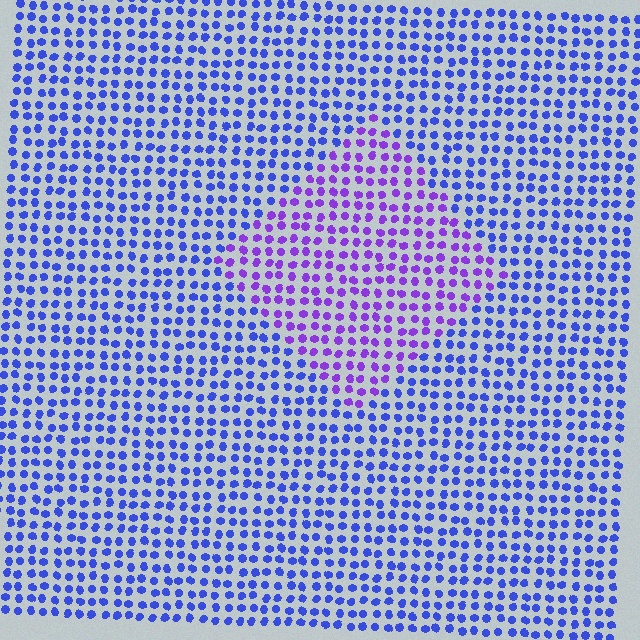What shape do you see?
I see a diamond.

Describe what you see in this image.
The image is filled with small blue elements in a uniform arrangement. A diamond-shaped region is visible where the elements are tinted to a slightly different hue, forming a subtle color boundary.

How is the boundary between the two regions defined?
The boundary is defined purely by a slight shift in hue (about 38 degrees). Spacing, size, and orientation are identical on both sides.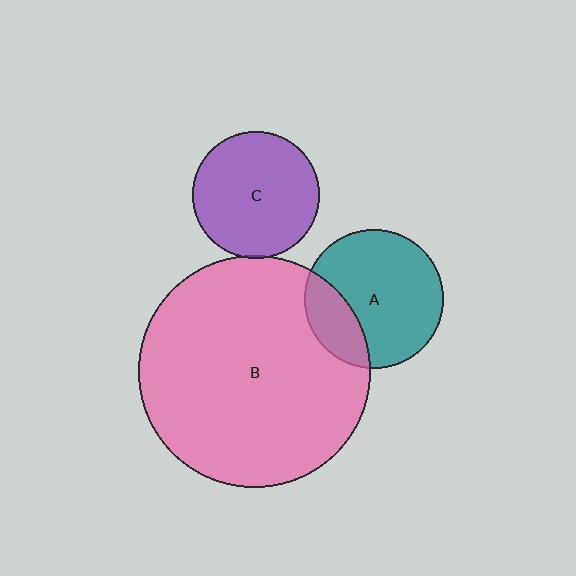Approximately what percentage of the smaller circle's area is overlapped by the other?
Approximately 5%.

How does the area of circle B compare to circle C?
Approximately 3.4 times.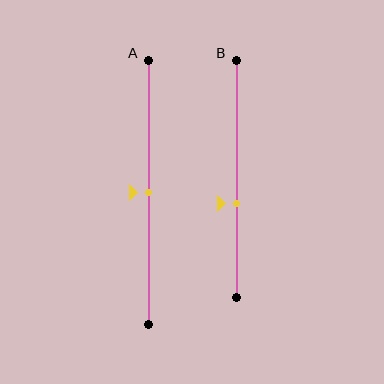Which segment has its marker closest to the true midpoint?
Segment A has its marker closest to the true midpoint.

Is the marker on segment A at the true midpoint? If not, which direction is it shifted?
Yes, the marker on segment A is at the true midpoint.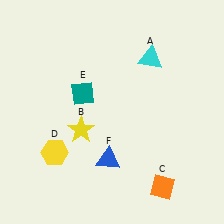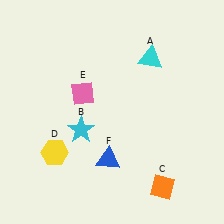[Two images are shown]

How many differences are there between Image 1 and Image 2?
There are 2 differences between the two images.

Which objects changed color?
B changed from yellow to cyan. E changed from teal to pink.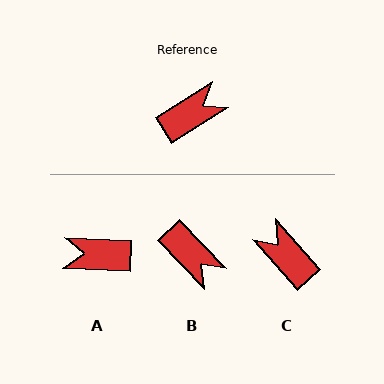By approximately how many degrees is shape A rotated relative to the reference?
Approximately 145 degrees counter-clockwise.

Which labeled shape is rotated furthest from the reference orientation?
A, about 145 degrees away.